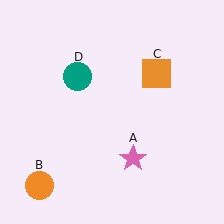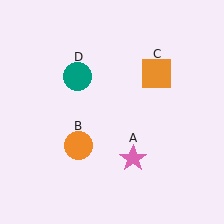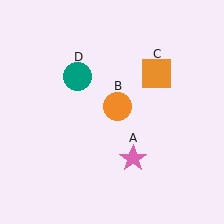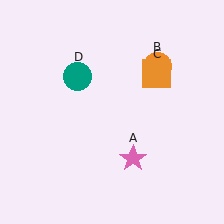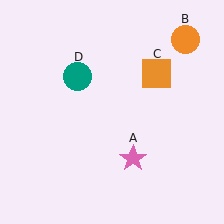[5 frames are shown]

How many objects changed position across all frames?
1 object changed position: orange circle (object B).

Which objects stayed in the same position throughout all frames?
Pink star (object A) and orange square (object C) and teal circle (object D) remained stationary.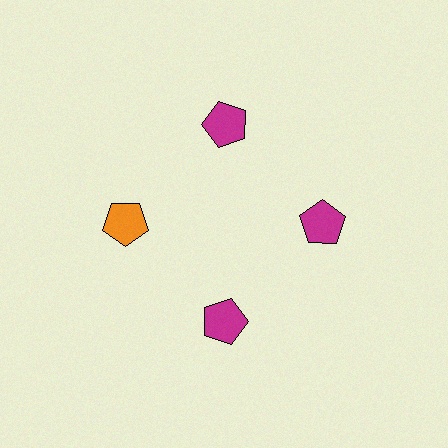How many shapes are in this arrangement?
There are 4 shapes arranged in a ring pattern.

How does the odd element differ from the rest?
It has a different color: orange instead of magenta.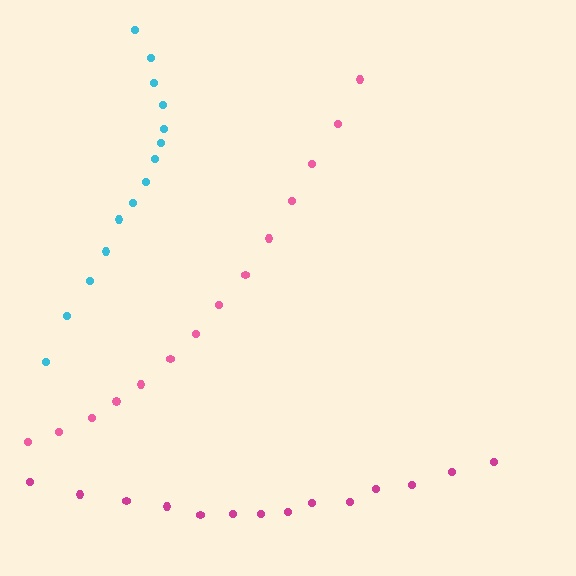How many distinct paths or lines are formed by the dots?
There are 3 distinct paths.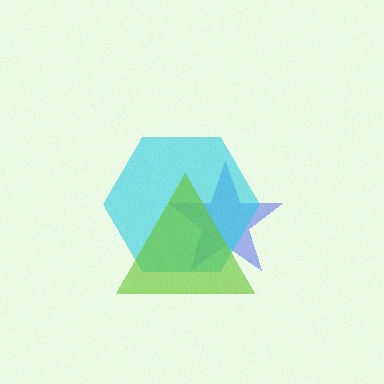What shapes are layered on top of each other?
The layered shapes are: a blue star, a cyan hexagon, a lime triangle.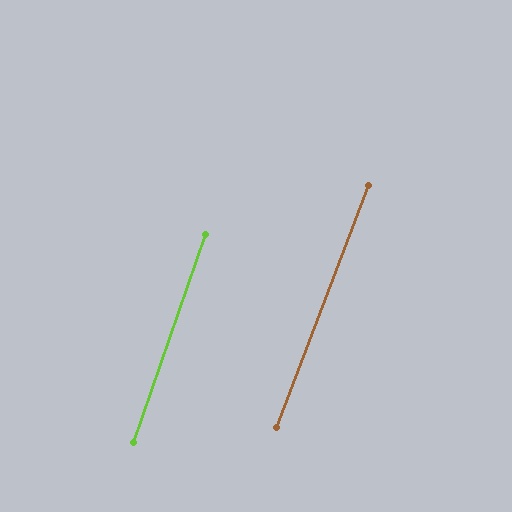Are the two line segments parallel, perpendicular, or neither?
Parallel — their directions differ by only 1.9°.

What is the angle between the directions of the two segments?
Approximately 2 degrees.